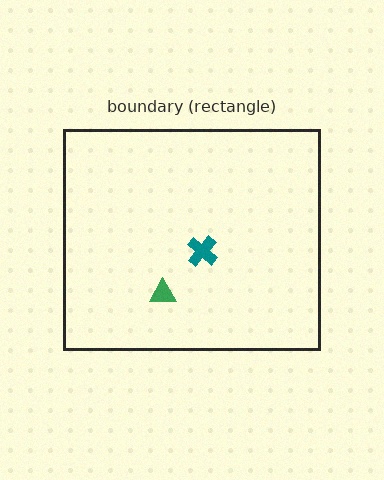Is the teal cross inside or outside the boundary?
Inside.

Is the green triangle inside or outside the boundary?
Inside.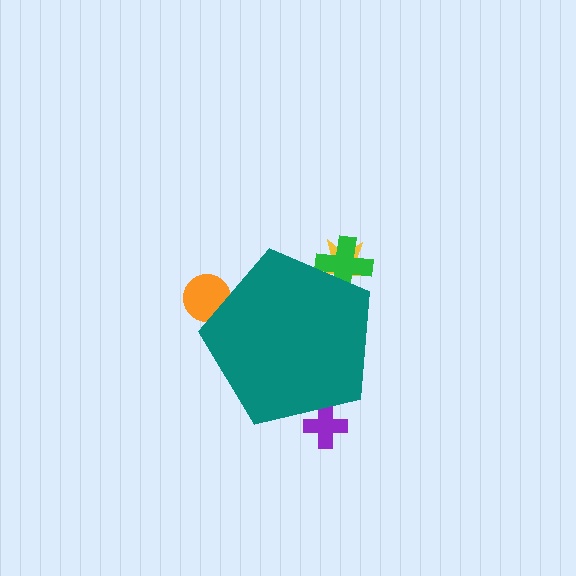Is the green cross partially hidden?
Yes, the green cross is partially hidden behind the teal pentagon.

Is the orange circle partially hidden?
Yes, the orange circle is partially hidden behind the teal pentagon.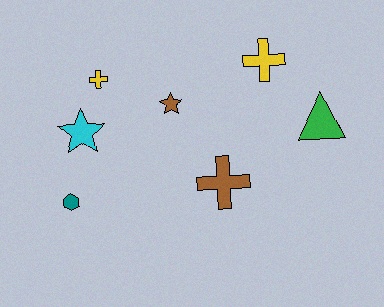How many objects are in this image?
There are 7 objects.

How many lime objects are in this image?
There are no lime objects.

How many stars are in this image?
There are 2 stars.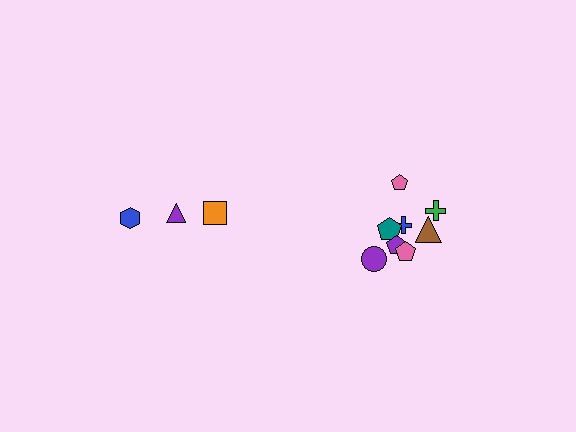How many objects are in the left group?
There are 3 objects.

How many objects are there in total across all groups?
There are 11 objects.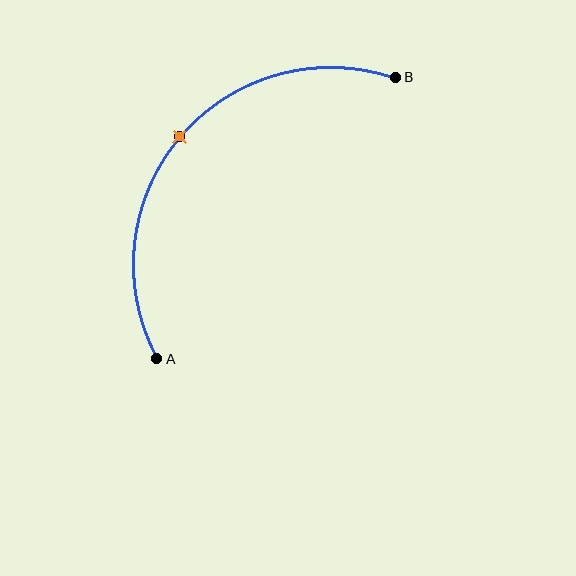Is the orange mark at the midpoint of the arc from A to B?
Yes. The orange mark lies on the arc at equal arc-length from both A and B — it is the arc midpoint.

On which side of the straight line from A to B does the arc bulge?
The arc bulges above and to the left of the straight line connecting A and B.